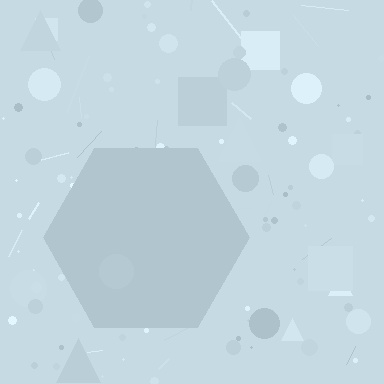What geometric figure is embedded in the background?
A hexagon is embedded in the background.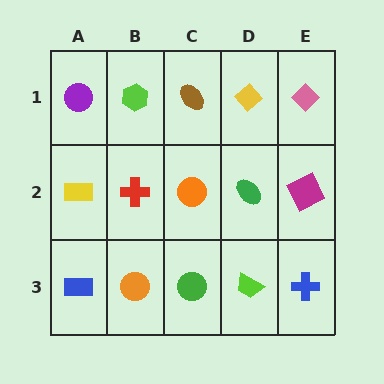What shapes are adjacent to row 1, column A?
A yellow rectangle (row 2, column A), a lime hexagon (row 1, column B).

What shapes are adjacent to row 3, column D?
A green ellipse (row 2, column D), a green circle (row 3, column C), a blue cross (row 3, column E).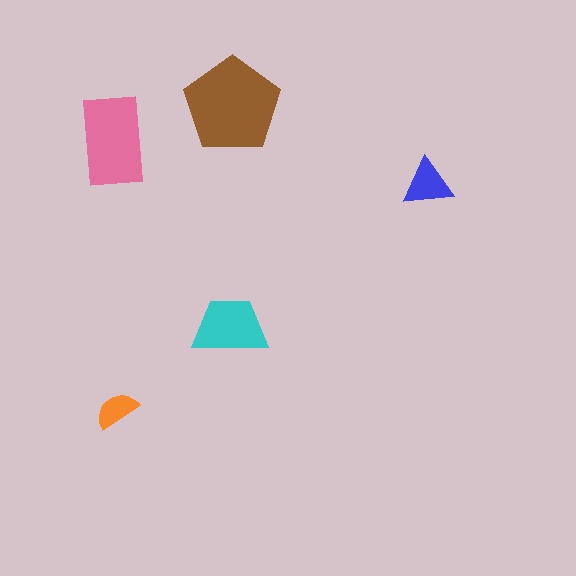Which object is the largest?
The brown pentagon.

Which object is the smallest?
The orange semicircle.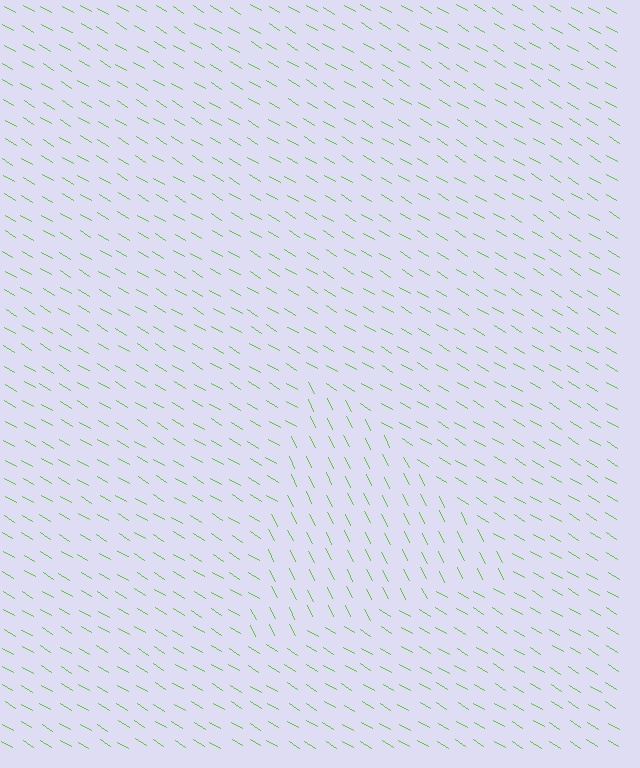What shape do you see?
I see a triangle.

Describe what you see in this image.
The image is filled with small lime line segments. A triangle region in the image has lines oriented differently from the surrounding lines, creating a visible texture boundary.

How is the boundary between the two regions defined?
The boundary is defined purely by a change in line orientation (approximately 33 degrees difference). All lines are the same color and thickness.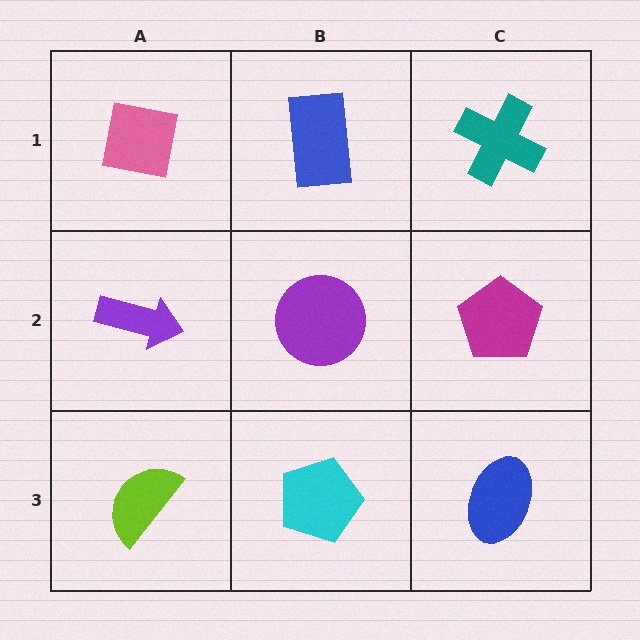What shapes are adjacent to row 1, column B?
A purple circle (row 2, column B), a pink square (row 1, column A), a teal cross (row 1, column C).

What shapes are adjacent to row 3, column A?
A purple arrow (row 2, column A), a cyan pentagon (row 3, column B).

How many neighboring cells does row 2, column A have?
3.